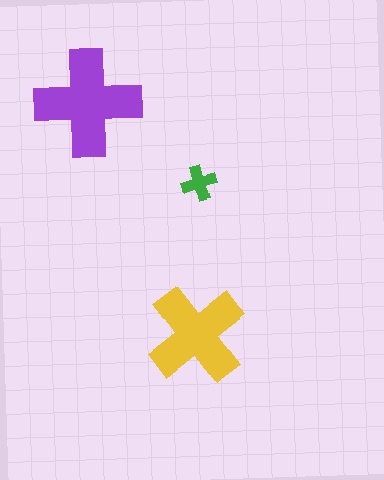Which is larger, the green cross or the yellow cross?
The yellow one.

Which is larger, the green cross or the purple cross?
The purple one.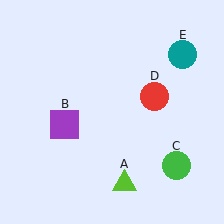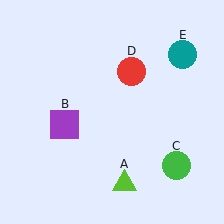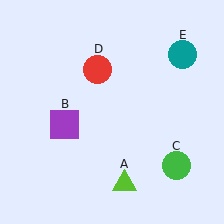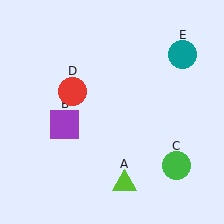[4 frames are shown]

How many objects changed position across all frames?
1 object changed position: red circle (object D).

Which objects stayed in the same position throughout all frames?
Lime triangle (object A) and purple square (object B) and green circle (object C) and teal circle (object E) remained stationary.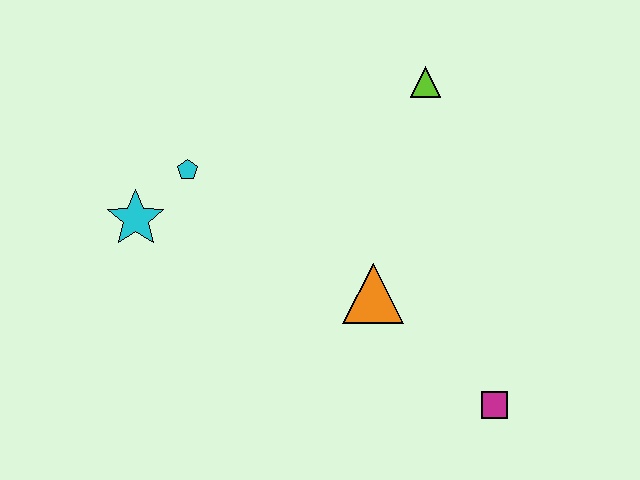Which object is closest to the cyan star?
The cyan pentagon is closest to the cyan star.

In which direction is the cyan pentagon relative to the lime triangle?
The cyan pentagon is to the left of the lime triangle.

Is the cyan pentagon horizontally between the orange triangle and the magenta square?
No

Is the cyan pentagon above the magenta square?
Yes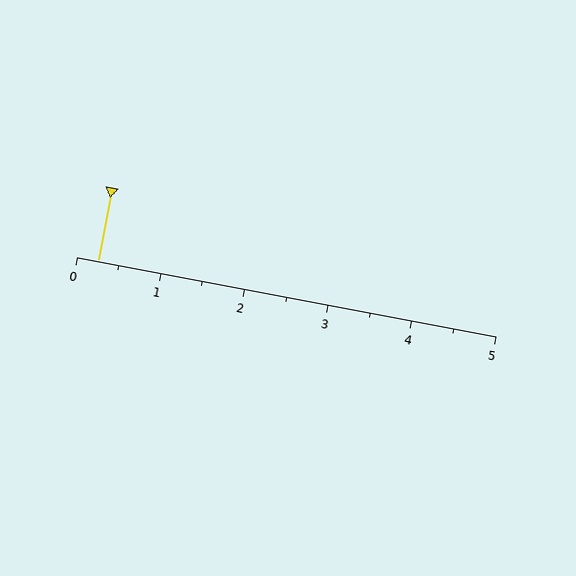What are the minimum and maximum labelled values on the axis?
The axis runs from 0 to 5.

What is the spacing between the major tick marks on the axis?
The major ticks are spaced 1 apart.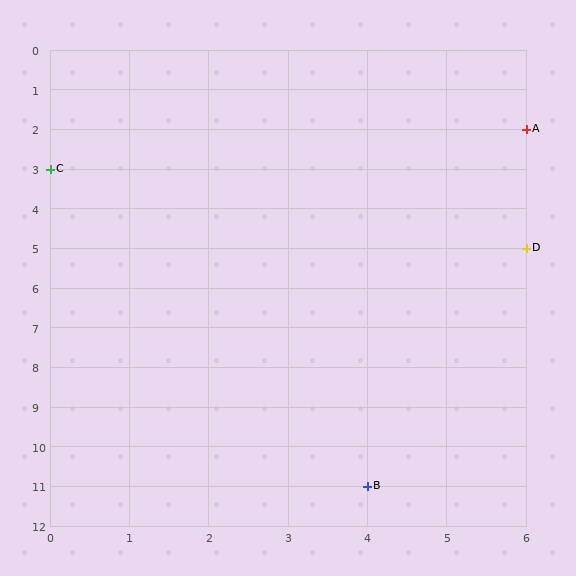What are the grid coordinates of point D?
Point D is at grid coordinates (6, 5).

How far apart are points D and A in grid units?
Points D and A are 3 rows apart.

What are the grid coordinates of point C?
Point C is at grid coordinates (0, 3).